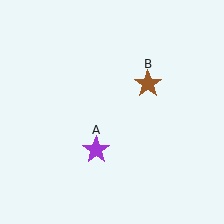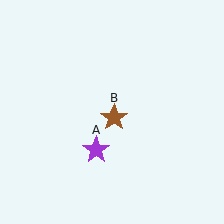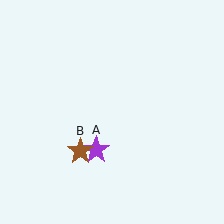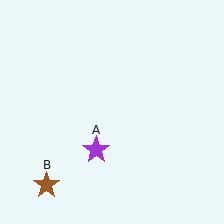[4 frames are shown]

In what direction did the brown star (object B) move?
The brown star (object B) moved down and to the left.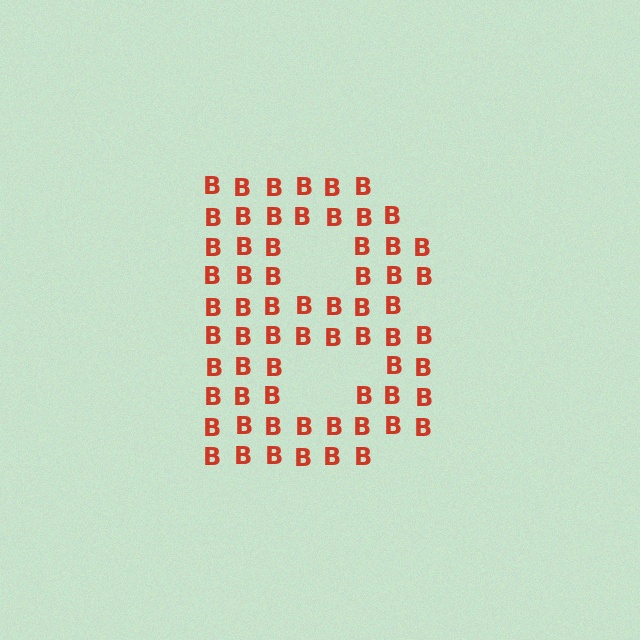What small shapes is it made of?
It is made of small letter B's.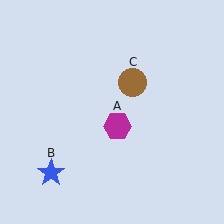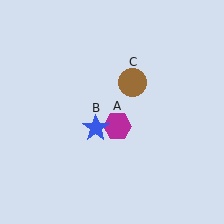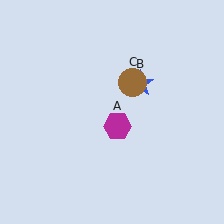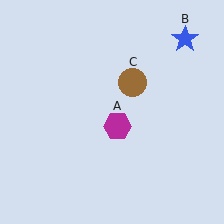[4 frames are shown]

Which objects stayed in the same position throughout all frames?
Magenta hexagon (object A) and brown circle (object C) remained stationary.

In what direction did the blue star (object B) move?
The blue star (object B) moved up and to the right.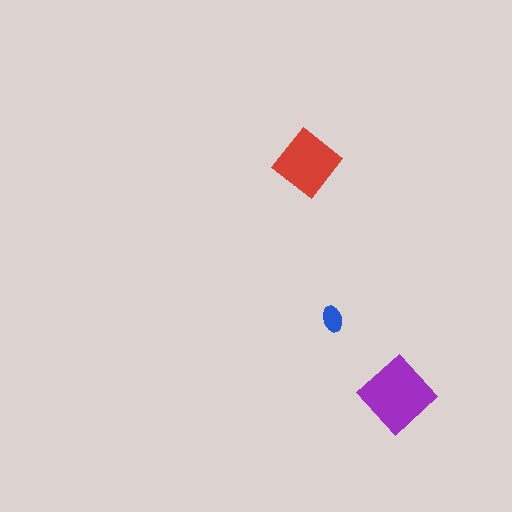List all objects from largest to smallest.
The purple diamond, the red diamond, the blue ellipse.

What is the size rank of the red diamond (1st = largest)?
2nd.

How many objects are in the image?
There are 3 objects in the image.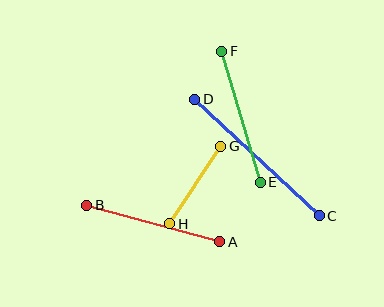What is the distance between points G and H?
The distance is approximately 93 pixels.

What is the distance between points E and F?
The distance is approximately 136 pixels.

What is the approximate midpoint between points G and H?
The midpoint is at approximately (195, 185) pixels.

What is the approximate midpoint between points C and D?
The midpoint is at approximately (257, 158) pixels.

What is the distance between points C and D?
The distance is approximately 171 pixels.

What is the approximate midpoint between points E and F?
The midpoint is at approximately (241, 117) pixels.